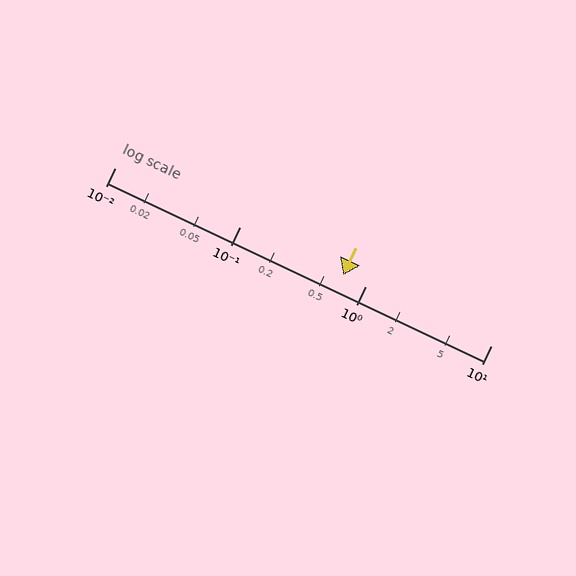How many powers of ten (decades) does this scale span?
The scale spans 3 decades, from 0.01 to 10.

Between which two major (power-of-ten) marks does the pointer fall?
The pointer is between 0.1 and 1.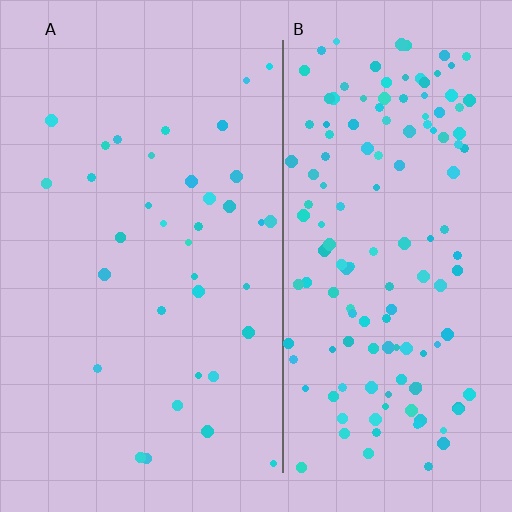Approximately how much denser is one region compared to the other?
Approximately 4.0× — region B over region A.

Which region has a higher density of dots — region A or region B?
B (the right).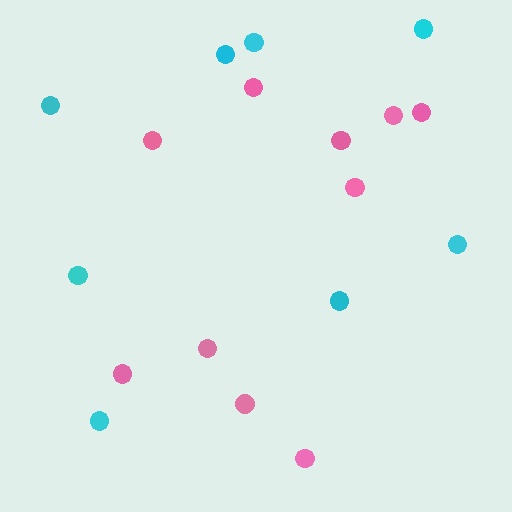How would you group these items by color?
There are 2 groups: one group of pink circles (10) and one group of cyan circles (8).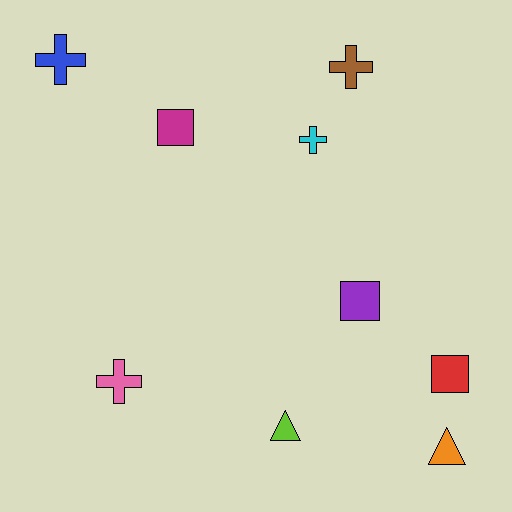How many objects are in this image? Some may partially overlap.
There are 9 objects.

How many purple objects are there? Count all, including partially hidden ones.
There is 1 purple object.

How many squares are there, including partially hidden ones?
There are 3 squares.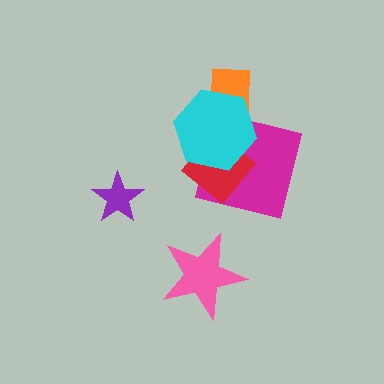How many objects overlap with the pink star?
0 objects overlap with the pink star.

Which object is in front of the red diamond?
The cyan hexagon is in front of the red diamond.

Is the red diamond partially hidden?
Yes, it is partially covered by another shape.